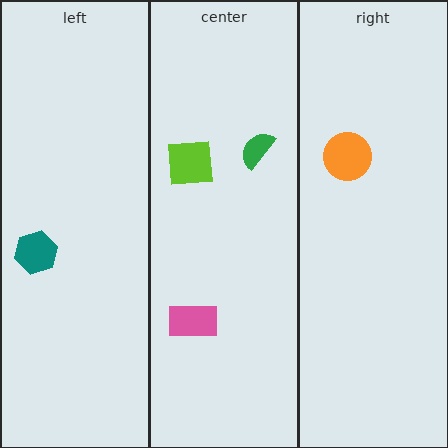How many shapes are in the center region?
3.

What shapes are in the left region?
The teal hexagon.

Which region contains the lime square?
The center region.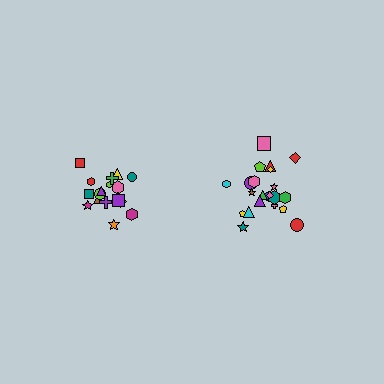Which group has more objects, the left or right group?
The right group.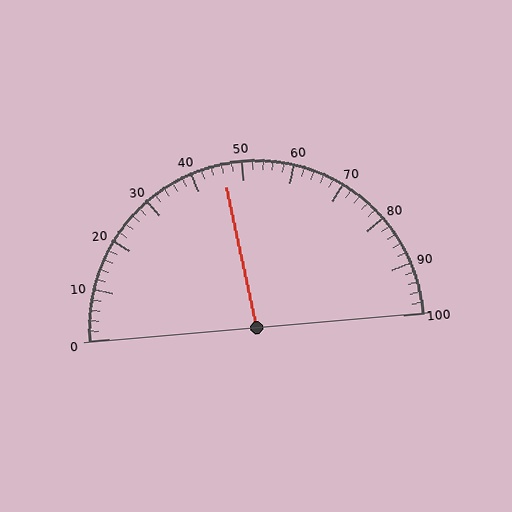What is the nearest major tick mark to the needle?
The nearest major tick mark is 50.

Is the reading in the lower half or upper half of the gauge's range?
The reading is in the lower half of the range (0 to 100).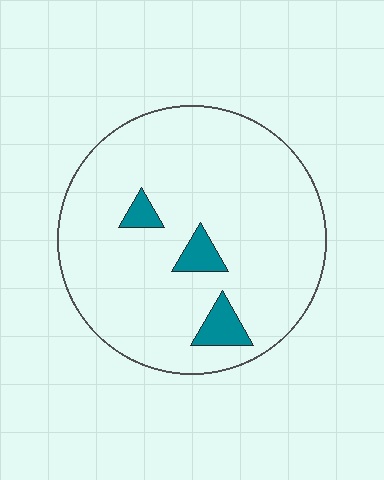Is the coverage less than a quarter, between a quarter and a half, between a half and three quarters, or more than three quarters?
Less than a quarter.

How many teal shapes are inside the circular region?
3.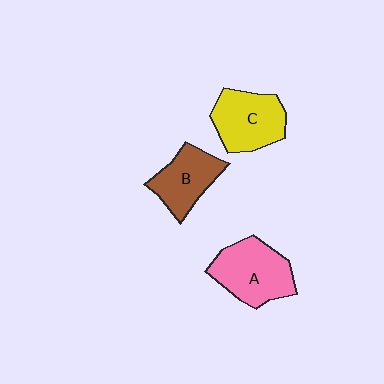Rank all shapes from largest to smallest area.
From largest to smallest: A (pink), C (yellow), B (brown).